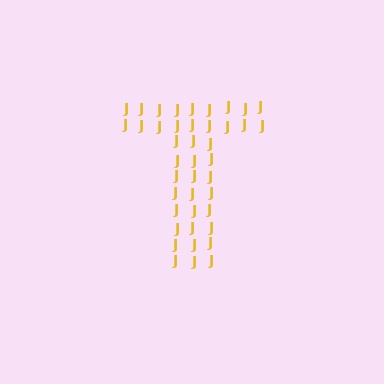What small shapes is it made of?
It is made of small letter J's.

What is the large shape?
The large shape is the letter T.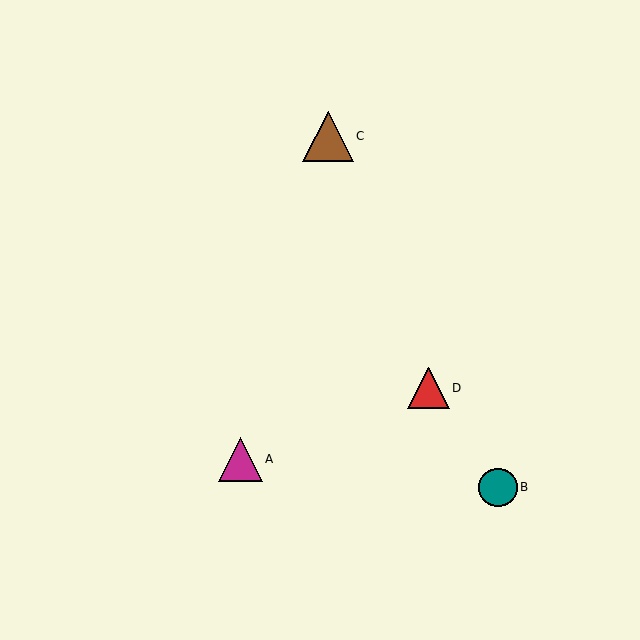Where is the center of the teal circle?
The center of the teal circle is at (498, 487).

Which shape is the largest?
The brown triangle (labeled C) is the largest.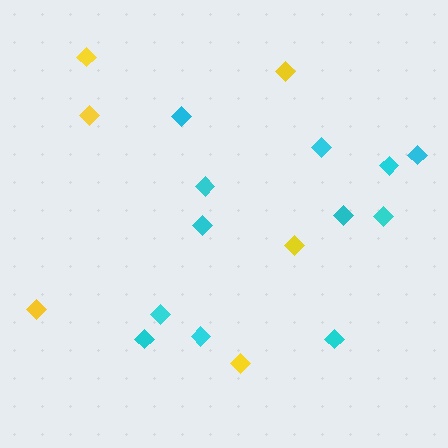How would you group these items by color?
There are 2 groups: one group of yellow diamonds (6) and one group of cyan diamonds (12).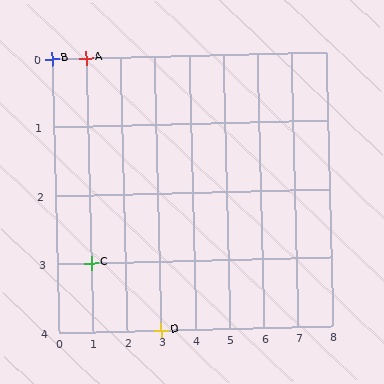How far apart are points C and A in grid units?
Points C and A are 3 rows apart.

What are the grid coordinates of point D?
Point D is at grid coordinates (3, 4).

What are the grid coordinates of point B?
Point B is at grid coordinates (0, 0).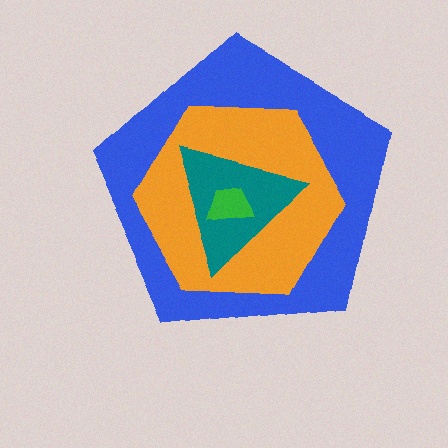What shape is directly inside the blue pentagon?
The orange hexagon.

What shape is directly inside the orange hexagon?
The teal triangle.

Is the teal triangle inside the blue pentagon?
Yes.